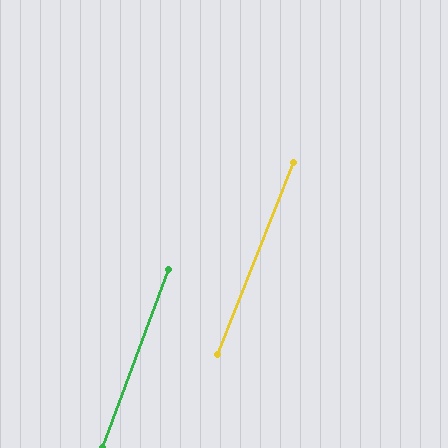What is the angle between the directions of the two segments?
Approximately 1 degree.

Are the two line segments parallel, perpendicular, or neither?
Parallel — their directions differ by only 1.1°.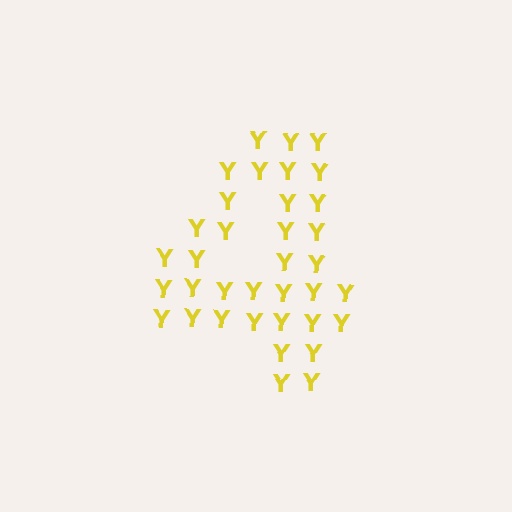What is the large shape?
The large shape is the digit 4.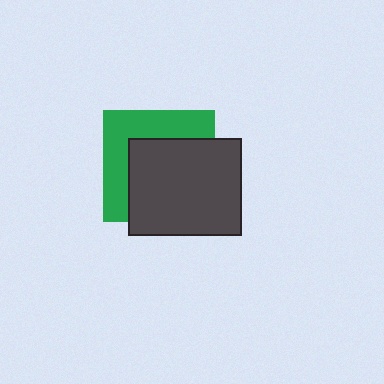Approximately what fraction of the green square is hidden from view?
Roughly 59% of the green square is hidden behind the dark gray rectangle.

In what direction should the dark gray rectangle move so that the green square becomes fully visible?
The dark gray rectangle should move toward the lower-right. That is the shortest direction to clear the overlap and leave the green square fully visible.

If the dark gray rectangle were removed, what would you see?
You would see the complete green square.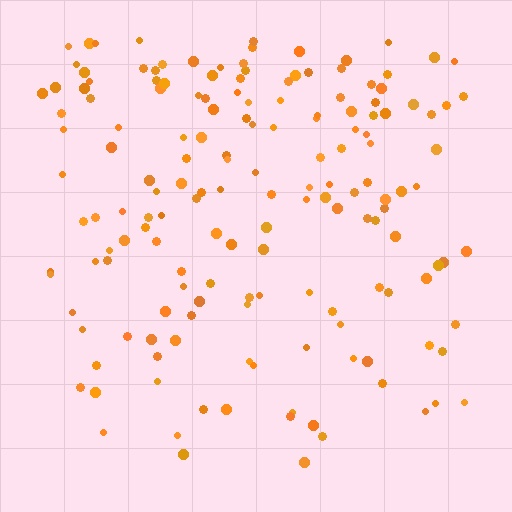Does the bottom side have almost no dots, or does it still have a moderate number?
Still a moderate number, just noticeably fewer than the top.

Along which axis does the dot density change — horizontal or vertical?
Vertical.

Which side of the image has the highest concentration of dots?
The top.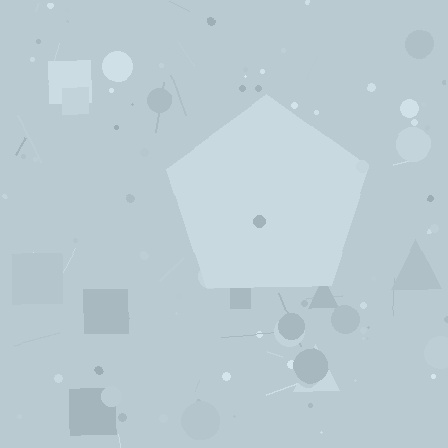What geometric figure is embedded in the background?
A pentagon is embedded in the background.